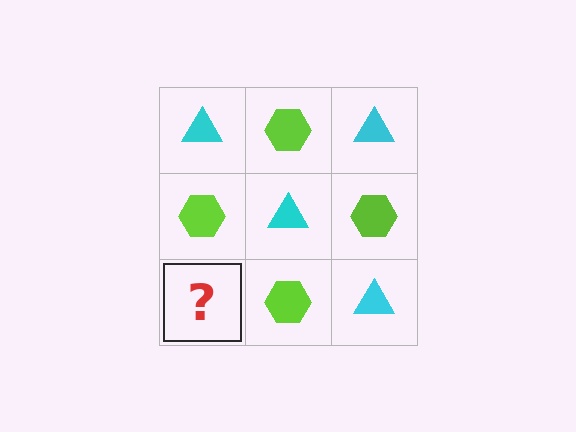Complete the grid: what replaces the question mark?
The question mark should be replaced with a cyan triangle.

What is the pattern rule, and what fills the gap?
The rule is that it alternates cyan triangle and lime hexagon in a checkerboard pattern. The gap should be filled with a cyan triangle.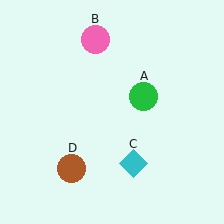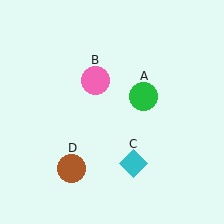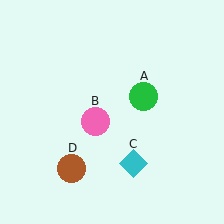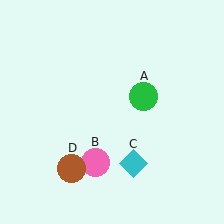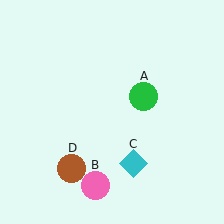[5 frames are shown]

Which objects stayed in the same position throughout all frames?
Green circle (object A) and cyan diamond (object C) and brown circle (object D) remained stationary.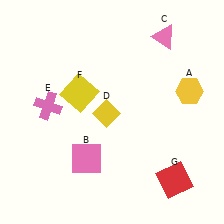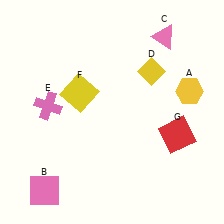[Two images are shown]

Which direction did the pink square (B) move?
The pink square (B) moved left.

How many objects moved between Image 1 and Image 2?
3 objects moved between the two images.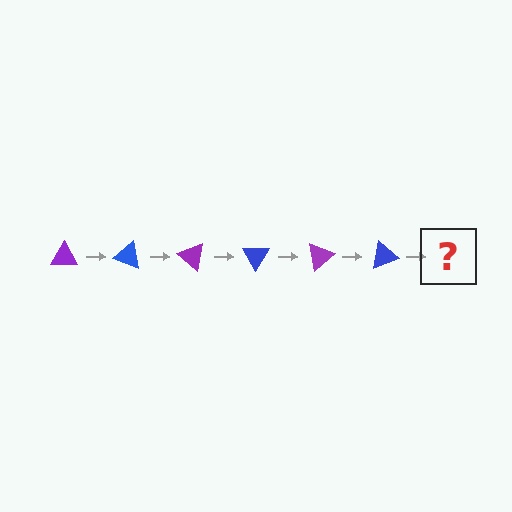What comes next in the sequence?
The next element should be a purple triangle, rotated 120 degrees from the start.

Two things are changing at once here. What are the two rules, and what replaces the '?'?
The two rules are that it rotates 20 degrees each step and the color cycles through purple and blue. The '?' should be a purple triangle, rotated 120 degrees from the start.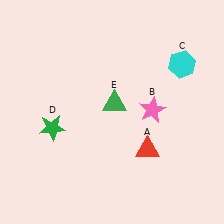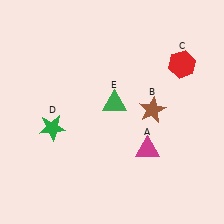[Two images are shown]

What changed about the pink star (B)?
In Image 1, B is pink. In Image 2, it changed to brown.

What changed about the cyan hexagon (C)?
In Image 1, C is cyan. In Image 2, it changed to red.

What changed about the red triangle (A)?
In Image 1, A is red. In Image 2, it changed to magenta.